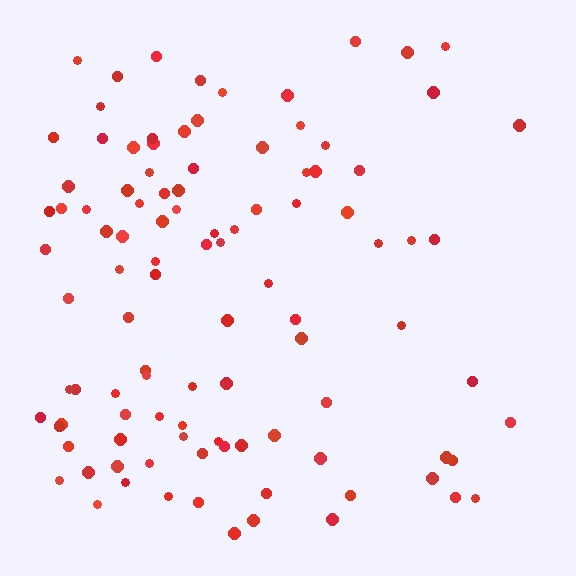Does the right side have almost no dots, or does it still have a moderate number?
Still a moderate number, just noticeably fewer than the left.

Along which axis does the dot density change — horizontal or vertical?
Horizontal.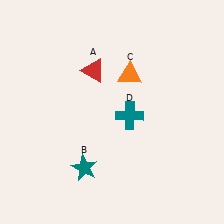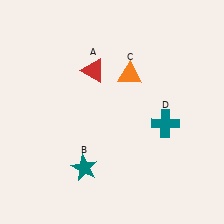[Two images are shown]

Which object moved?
The teal cross (D) moved right.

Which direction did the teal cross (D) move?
The teal cross (D) moved right.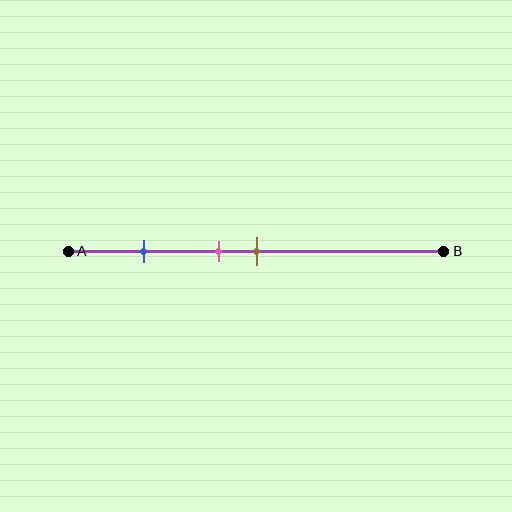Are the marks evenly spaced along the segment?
No, the marks are not evenly spaced.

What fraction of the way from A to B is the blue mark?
The blue mark is approximately 20% (0.2) of the way from A to B.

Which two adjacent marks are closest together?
The pink and brown marks are the closest adjacent pair.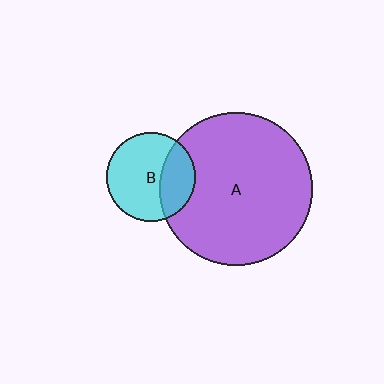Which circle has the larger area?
Circle A (purple).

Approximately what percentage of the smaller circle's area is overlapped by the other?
Approximately 30%.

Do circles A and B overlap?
Yes.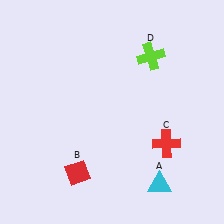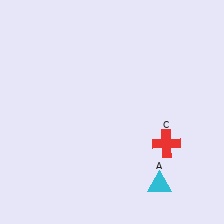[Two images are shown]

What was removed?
The lime cross (D), the red diamond (B) were removed in Image 2.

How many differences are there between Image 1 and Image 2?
There are 2 differences between the two images.